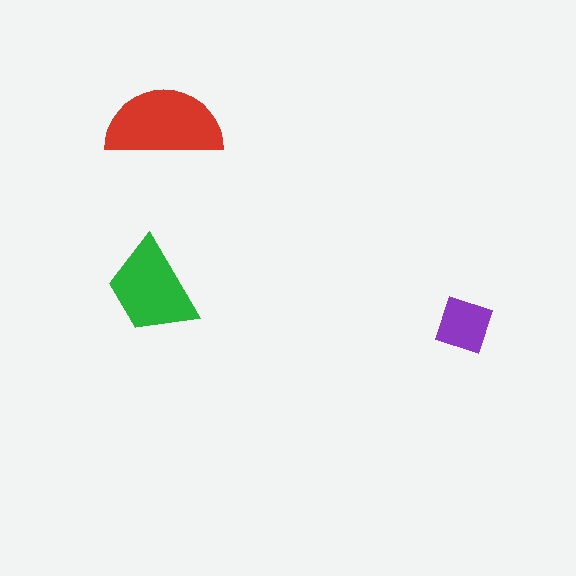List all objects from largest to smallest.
The red semicircle, the green trapezoid, the purple diamond.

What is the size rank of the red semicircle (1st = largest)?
1st.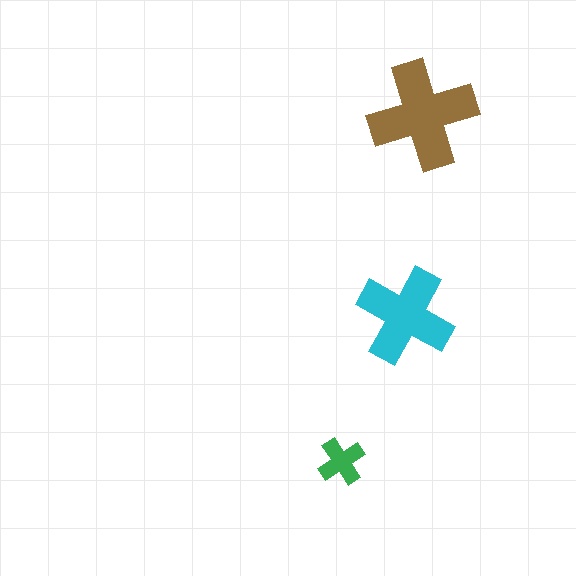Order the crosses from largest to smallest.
the brown one, the cyan one, the green one.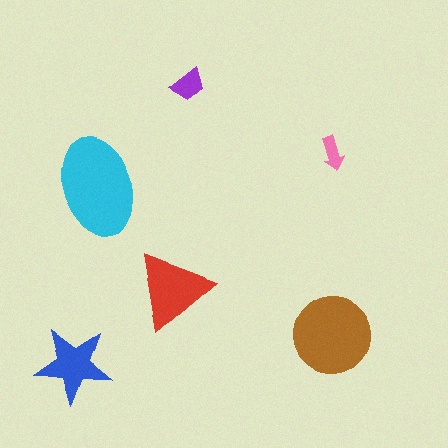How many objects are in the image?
There are 6 objects in the image.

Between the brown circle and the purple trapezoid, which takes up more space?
The brown circle.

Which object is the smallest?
The pink arrow.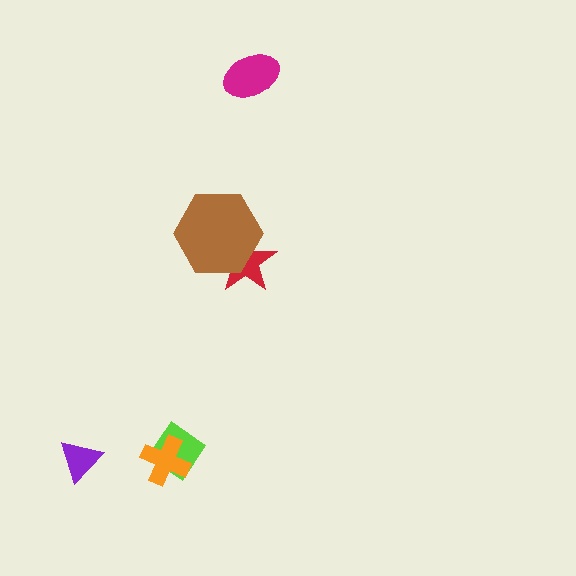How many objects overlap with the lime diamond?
1 object overlaps with the lime diamond.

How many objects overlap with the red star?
1 object overlaps with the red star.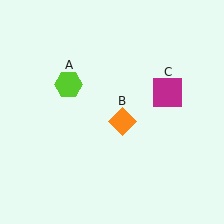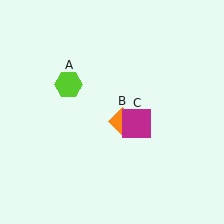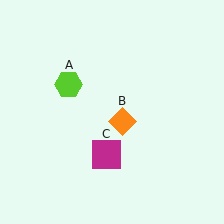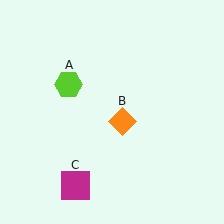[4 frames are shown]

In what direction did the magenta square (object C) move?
The magenta square (object C) moved down and to the left.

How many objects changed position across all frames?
1 object changed position: magenta square (object C).